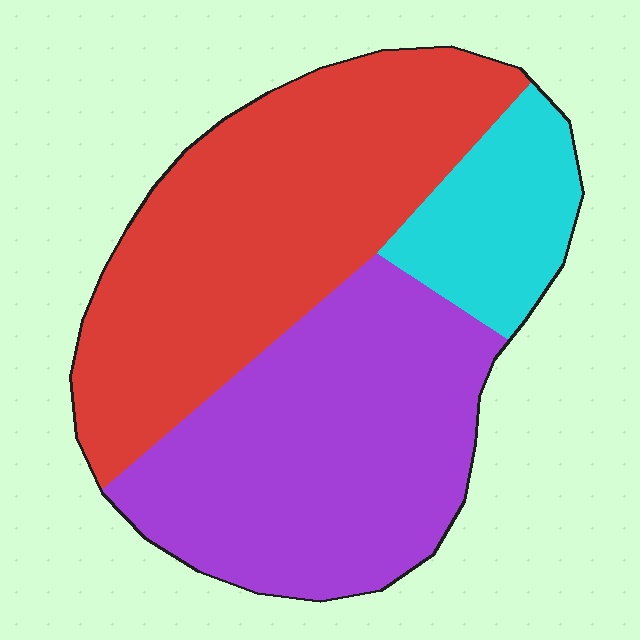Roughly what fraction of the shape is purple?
Purple covers around 40% of the shape.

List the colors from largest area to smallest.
From largest to smallest: red, purple, cyan.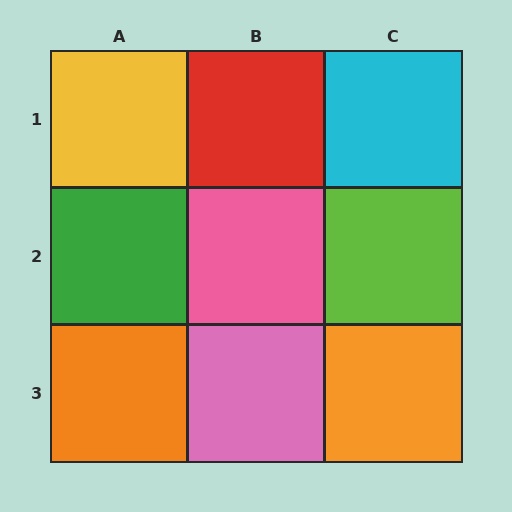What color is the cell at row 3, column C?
Orange.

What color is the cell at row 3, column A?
Orange.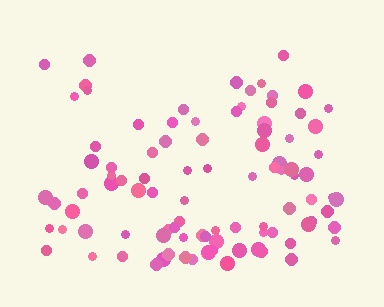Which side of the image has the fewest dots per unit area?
The top.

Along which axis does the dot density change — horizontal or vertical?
Vertical.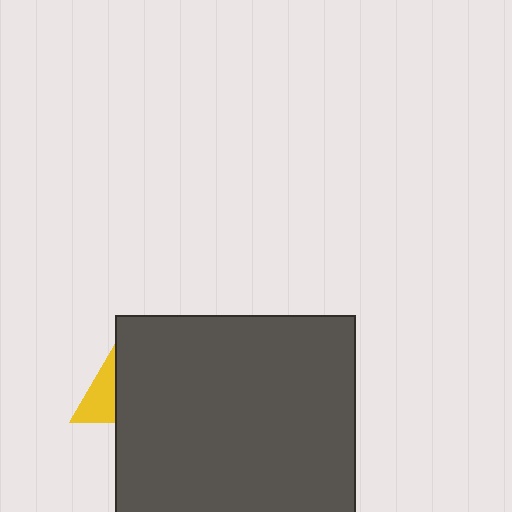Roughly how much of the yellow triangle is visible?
A small part of it is visible (roughly 30%).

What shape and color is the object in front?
The object in front is a dark gray rectangle.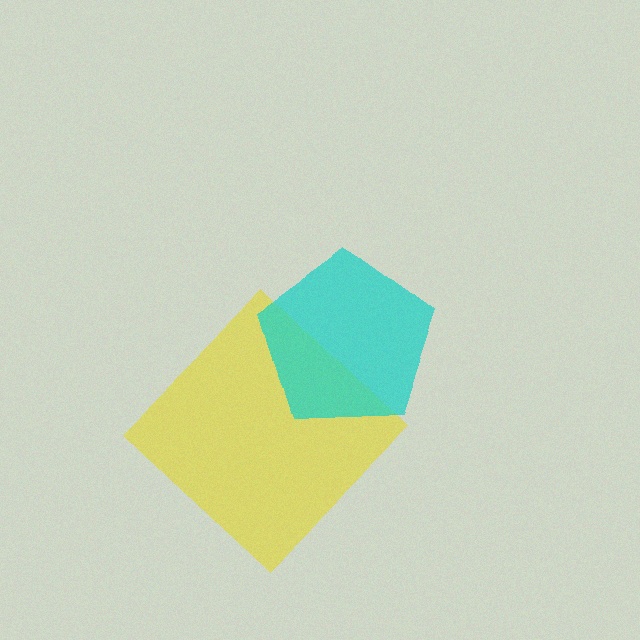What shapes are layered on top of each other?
The layered shapes are: a yellow diamond, a cyan pentagon.